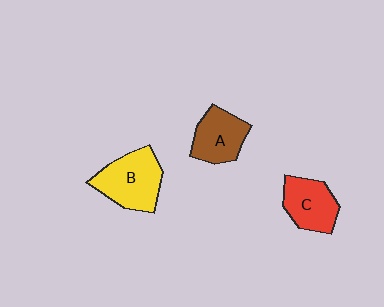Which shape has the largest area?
Shape B (yellow).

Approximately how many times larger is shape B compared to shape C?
Approximately 1.3 times.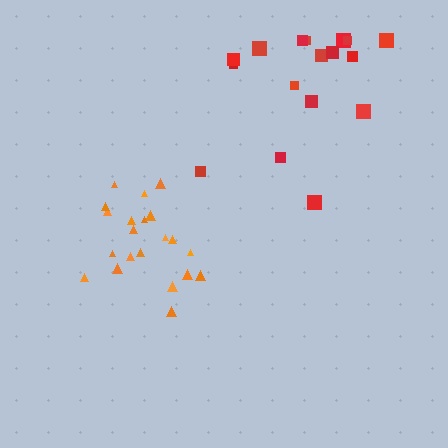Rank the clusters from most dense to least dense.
orange, red.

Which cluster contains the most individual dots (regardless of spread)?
Orange (21).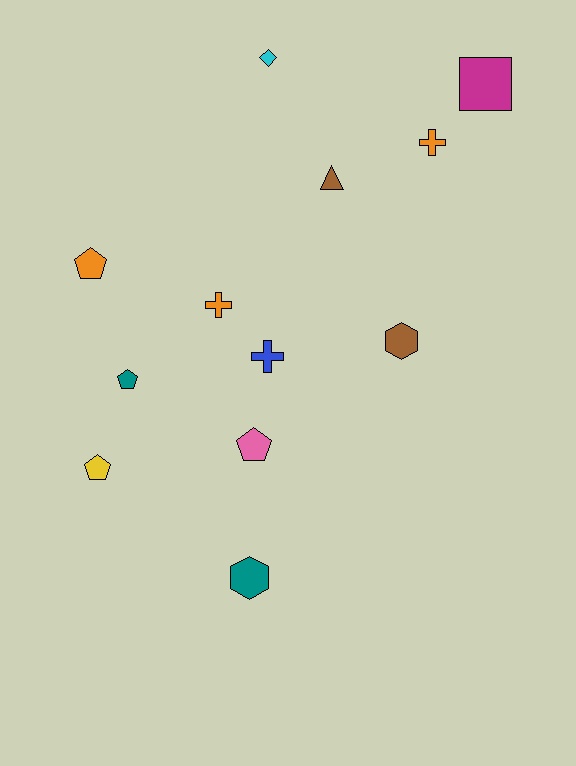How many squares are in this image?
There is 1 square.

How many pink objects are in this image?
There is 1 pink object.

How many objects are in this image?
There are 12 objects.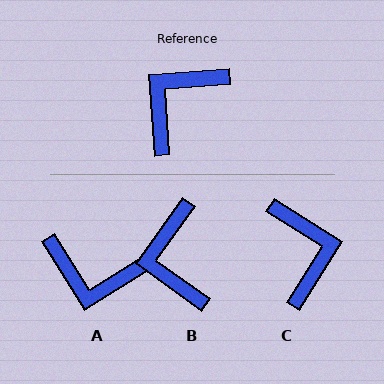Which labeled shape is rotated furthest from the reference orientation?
C, about 127 degrees away.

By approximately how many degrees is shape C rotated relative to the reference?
Approximately 127 degrees clockwise.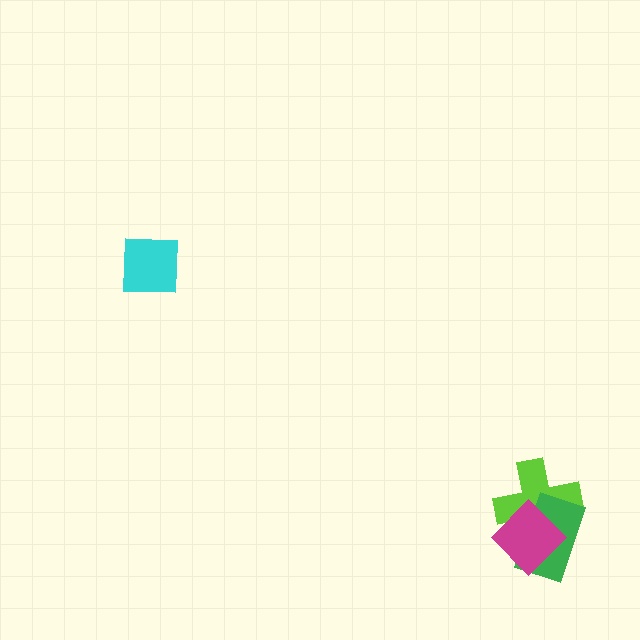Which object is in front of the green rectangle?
The magenta diamond is in front of the green rectangle.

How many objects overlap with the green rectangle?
2 objects overlap with the green rectangle.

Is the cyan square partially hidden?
No, no other shape covers it.